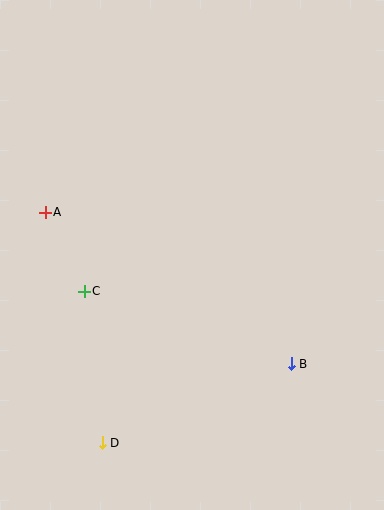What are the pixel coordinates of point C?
Point C is at (84, 291).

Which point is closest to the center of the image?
Point C at (84, 291) is closest to the center.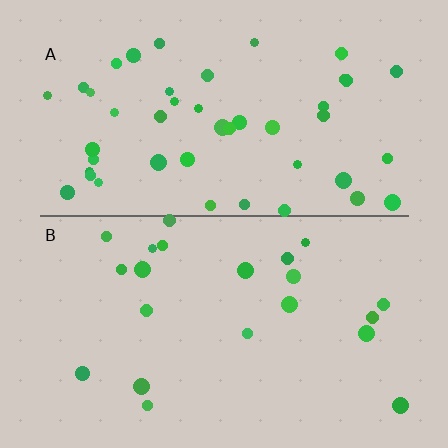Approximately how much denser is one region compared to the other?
Approximately 2.1× — region A over region B.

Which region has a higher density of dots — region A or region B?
A (the top).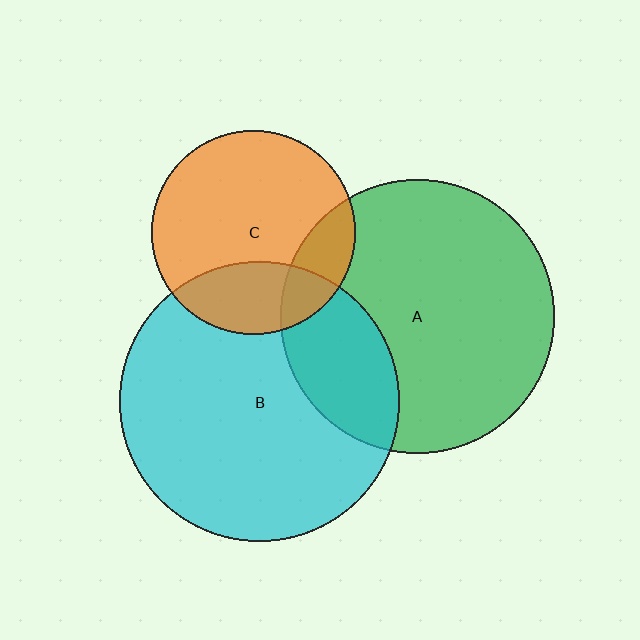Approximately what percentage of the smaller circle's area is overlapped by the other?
Approximately 15%.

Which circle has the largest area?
Circle B (cyan).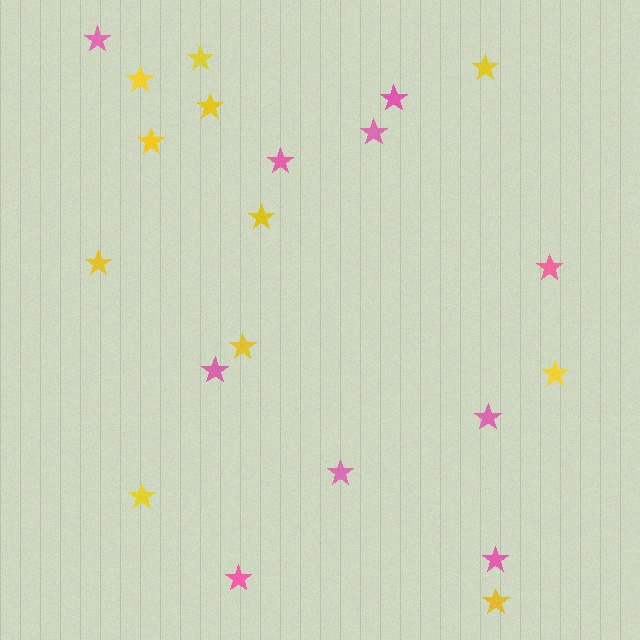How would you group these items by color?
There are 2 groups: one group of yellow stars (11) and one group of pink stars (10).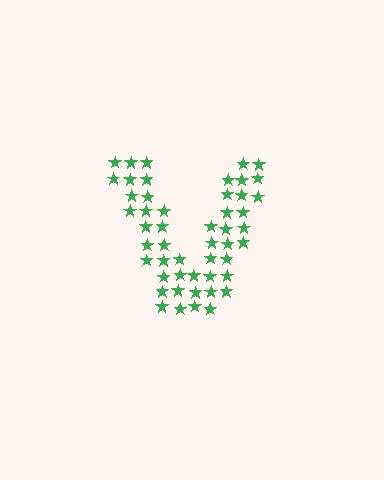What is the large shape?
The large shape is the letter V.